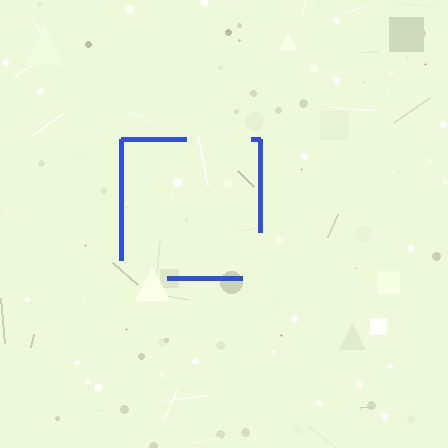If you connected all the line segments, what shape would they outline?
They would outline a square.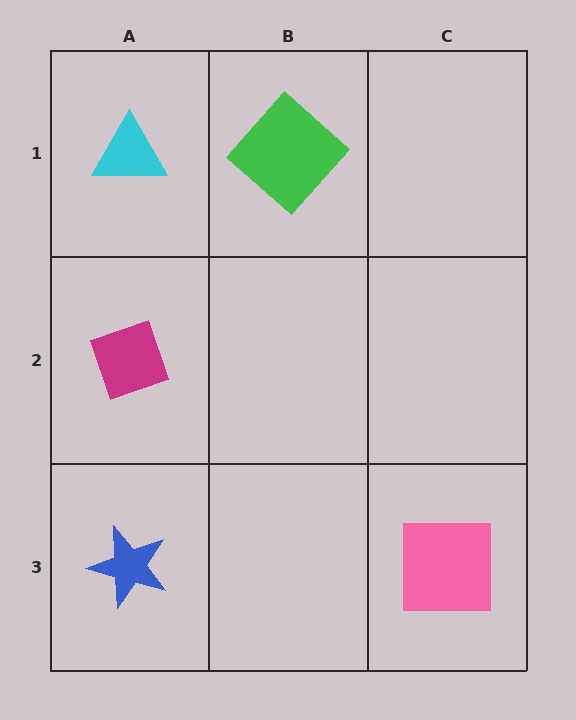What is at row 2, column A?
A magenta diamond.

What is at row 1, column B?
A green diamond.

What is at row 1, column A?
A cyan triangle.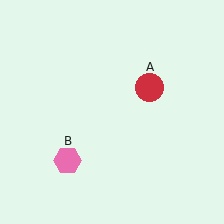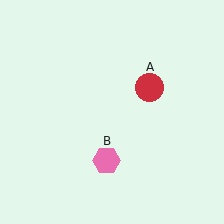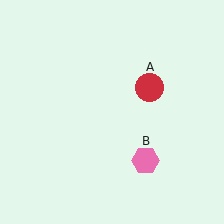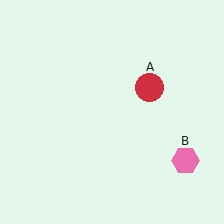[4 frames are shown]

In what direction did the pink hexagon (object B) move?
The pink hexagon (object B) moved right.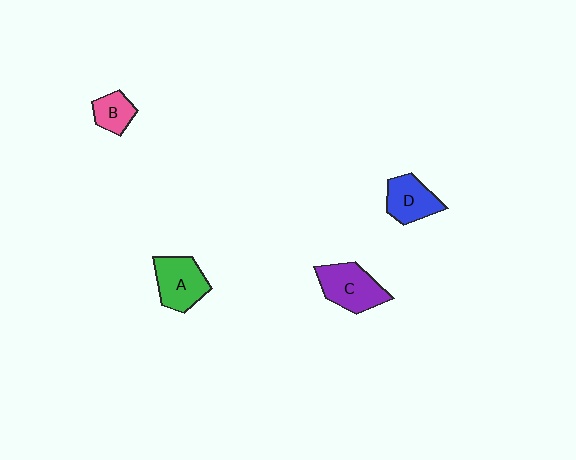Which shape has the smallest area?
Shape B (pink).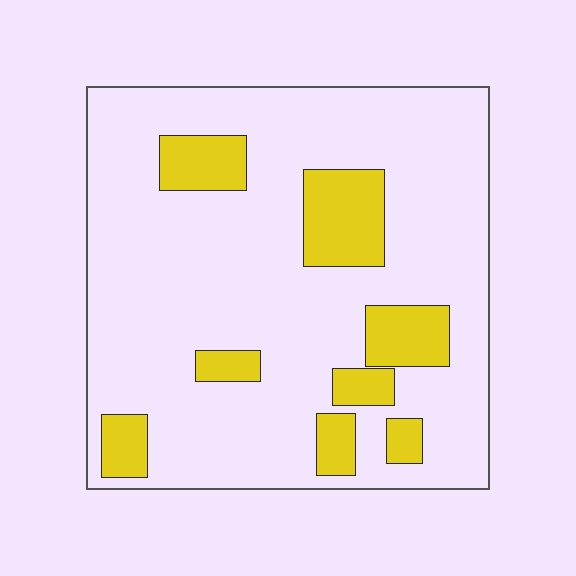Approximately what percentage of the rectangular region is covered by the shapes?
Approximately 20%.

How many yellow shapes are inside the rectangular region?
8.